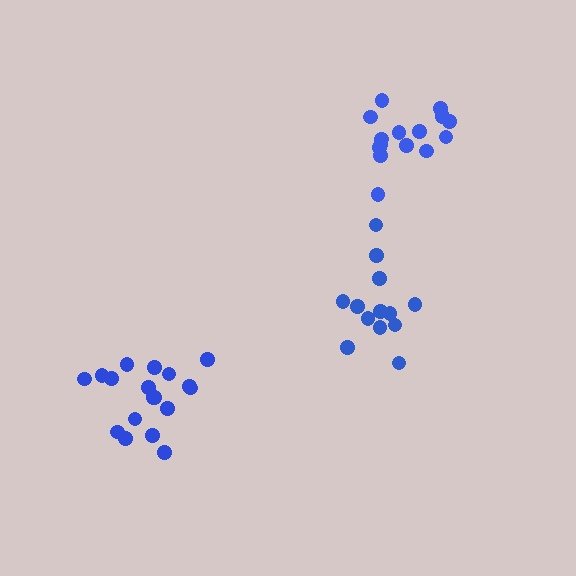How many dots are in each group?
Group 1: 15 dots, Group 2: 13 dots, Group 3: 18 dots (46 total).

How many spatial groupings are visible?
There are 3 spatial groupings.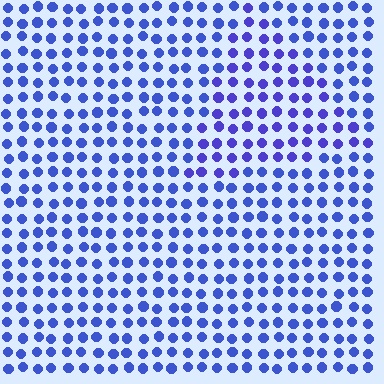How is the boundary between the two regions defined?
The boundary is defined purely by a slight shift in hue (about 17 degrees). Spacing, size, and orientation are identical on both sides.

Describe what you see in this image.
The image is filled with small blue elements in a uniform arrangement. A triangle-shaped region is visible where the elements are tinted to a slightly different hue, forming a subtle color boundary.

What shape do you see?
I see a triangle.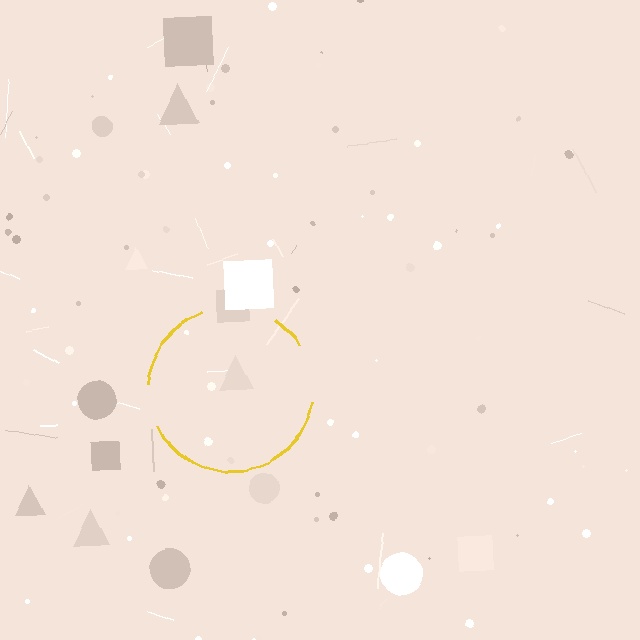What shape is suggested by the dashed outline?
The dashed outline suggests a circle.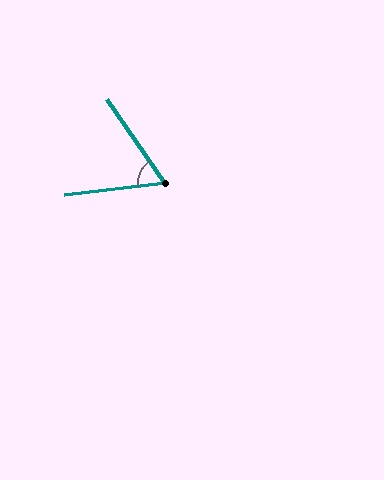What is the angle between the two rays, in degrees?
Approximately 62 degrees.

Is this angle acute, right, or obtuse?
It is acute.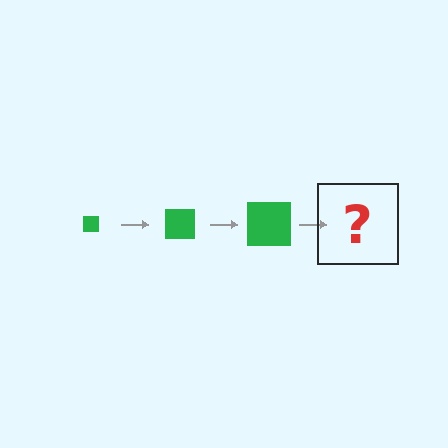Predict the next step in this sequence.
The next step is a green square, larger than the previous one.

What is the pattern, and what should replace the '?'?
The pattern is that the square gets progressively larger each step. The '?' should be a green square, larger than the previous one.